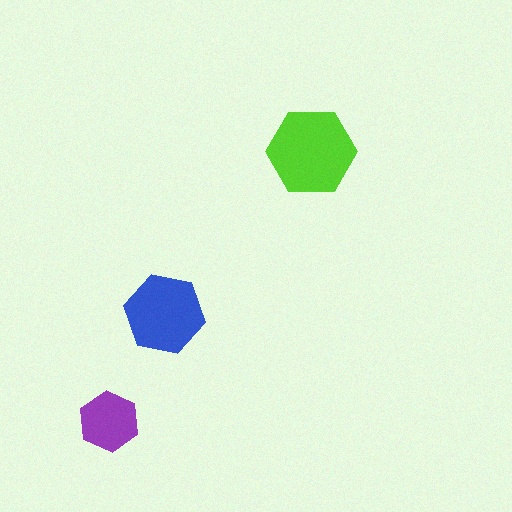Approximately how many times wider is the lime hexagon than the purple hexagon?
About 1.5 times wider.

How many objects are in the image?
There are 3 objects in the image.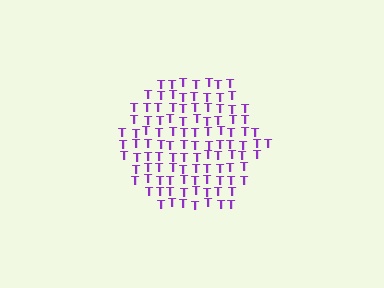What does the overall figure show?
The overall figure shows a hexagon.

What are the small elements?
The small elements are letter T's.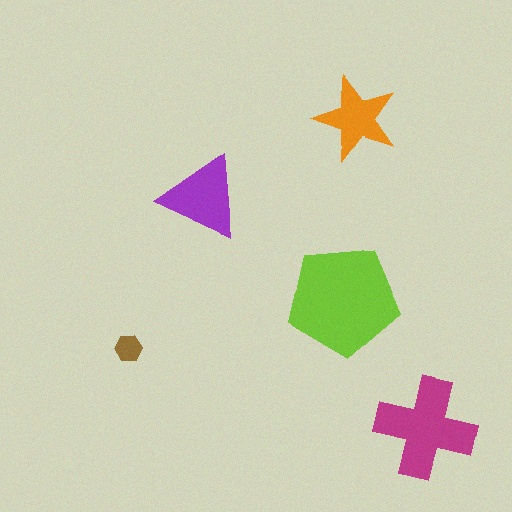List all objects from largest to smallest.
The lime pentagon, the magenta cross, the purple triangle, the orange star, the brown hexagon.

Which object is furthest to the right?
The magenta cross is rightmost.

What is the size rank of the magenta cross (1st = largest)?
2nd.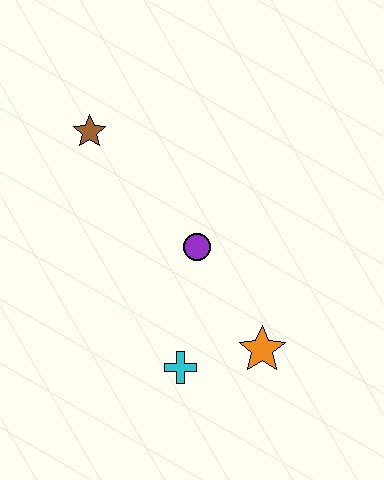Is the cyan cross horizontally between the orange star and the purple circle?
No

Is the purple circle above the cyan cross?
Yes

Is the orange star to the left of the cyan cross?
No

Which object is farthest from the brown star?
The orange star is farthest from the brown star.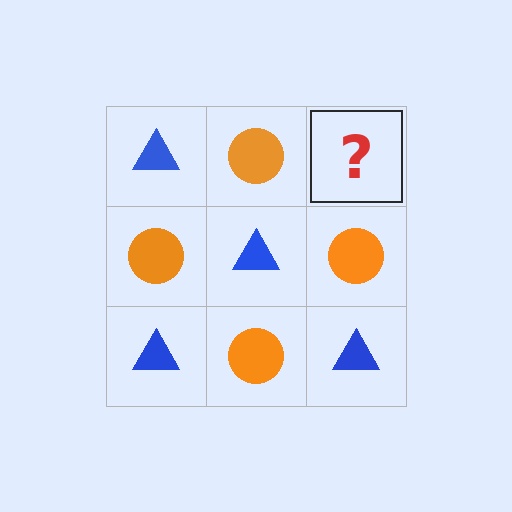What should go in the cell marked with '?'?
The missing cell should contain a blue triangle.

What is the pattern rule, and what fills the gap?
The rule is that it alternates blue triangle and orange circle in a checkerboard pattern. The gap should be filled with a blue triangle.